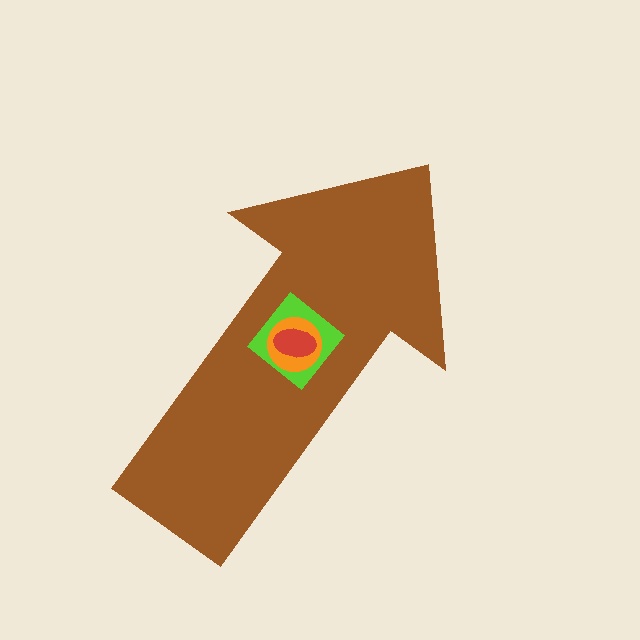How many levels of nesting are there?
4.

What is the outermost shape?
The brown arrow.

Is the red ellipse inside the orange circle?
Yes.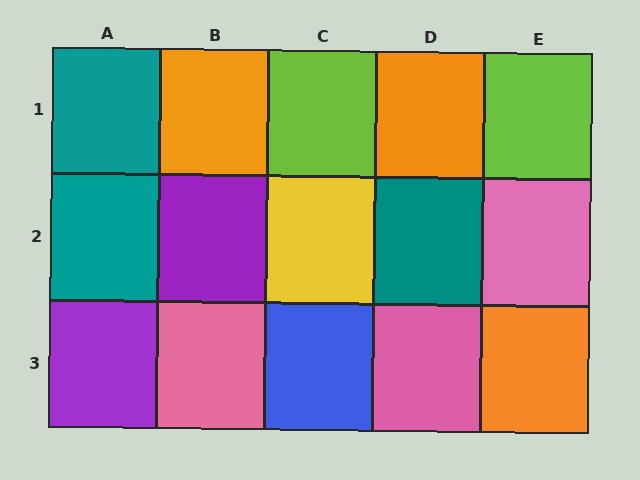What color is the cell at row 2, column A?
Teal.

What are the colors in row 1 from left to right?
Teal, orange, lime, orange, lime.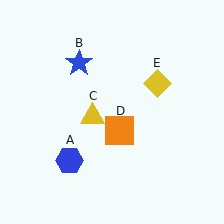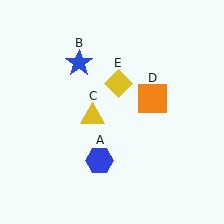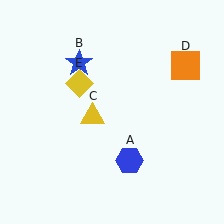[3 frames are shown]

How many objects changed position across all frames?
3 objects changed position: blue hexagon (object A), orange square (object D), yellow diamond (object E).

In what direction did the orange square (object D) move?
The orange square (object D) moved up and to the right.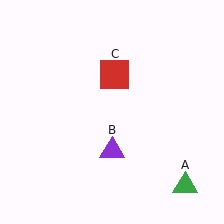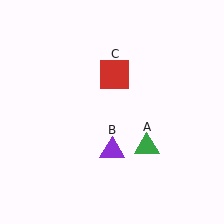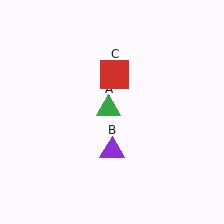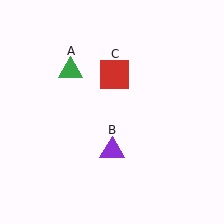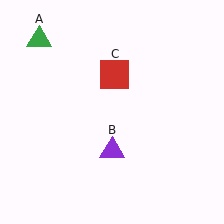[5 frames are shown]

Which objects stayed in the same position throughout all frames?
Purple triangle (object B) and red square (object C) remained stationary.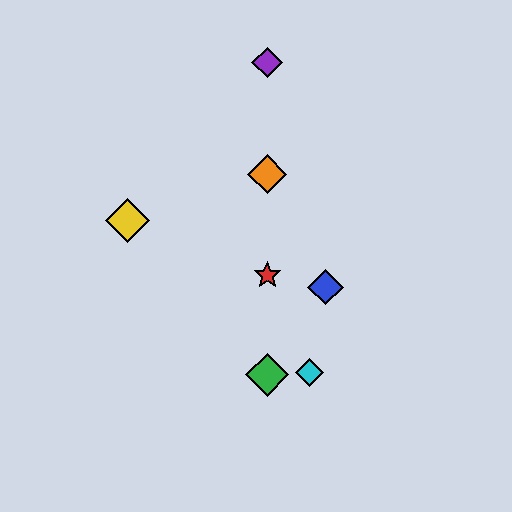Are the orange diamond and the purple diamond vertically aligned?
Yes, both are at x≈267.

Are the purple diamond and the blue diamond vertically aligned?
No, the purple diamond is at x≈267 and the blue diamond is at x≈325.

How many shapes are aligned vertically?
4 shapes (the red star, the green diamond, the purple diamond, the orange diamond) are aligned vertically.